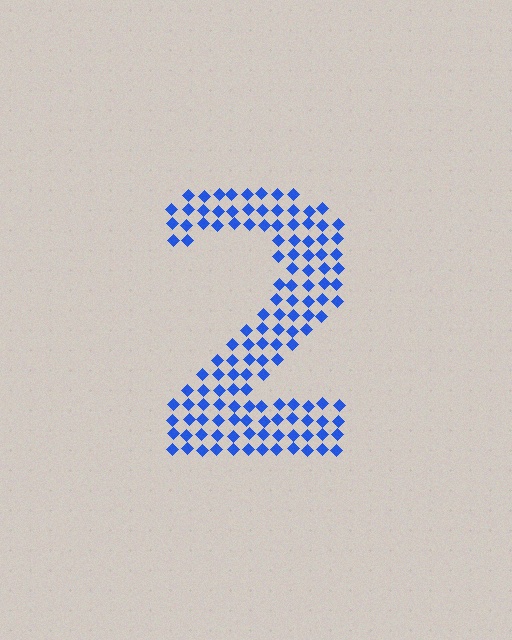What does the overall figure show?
The overall figure shows the digit 2.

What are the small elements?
The small elements are diamonds.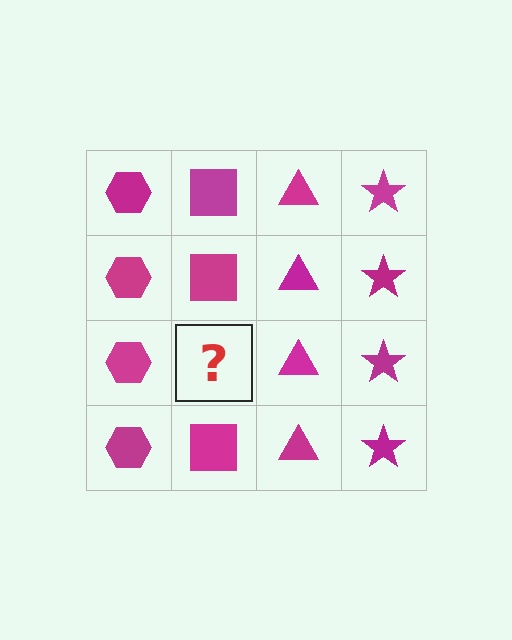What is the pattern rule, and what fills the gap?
The rule is that each column has a consistent shape. The gap should be filled with a magenta square.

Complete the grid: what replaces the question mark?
The question mark should be replaced with a magenta square.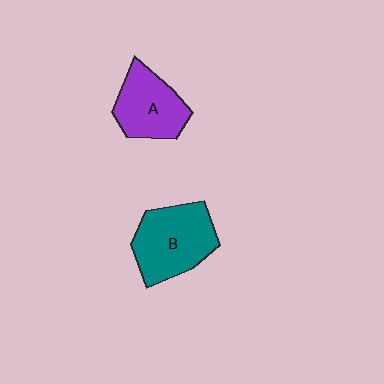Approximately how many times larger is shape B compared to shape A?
Approximately 1.2 times.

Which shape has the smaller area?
Shape A (purple).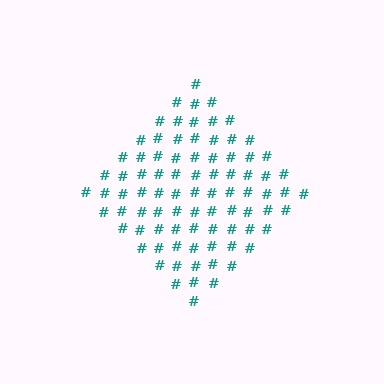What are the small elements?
The small elements are hash symbols.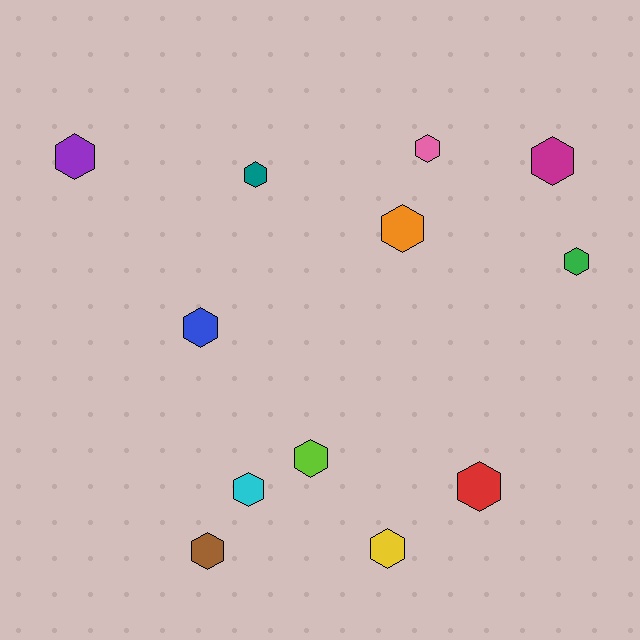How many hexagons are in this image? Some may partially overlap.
There are 12 hexagons.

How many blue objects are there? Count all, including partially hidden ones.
There is 1 blue object.